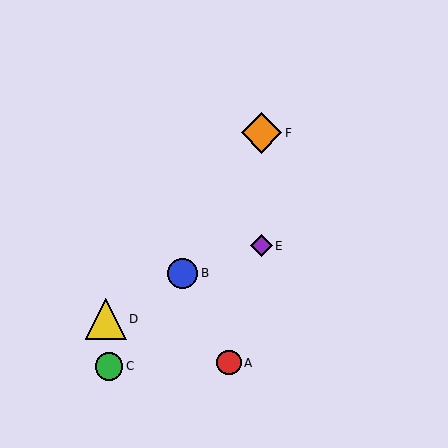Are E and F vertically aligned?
Yes, both are at x≈262.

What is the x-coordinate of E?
Object E is at x≈262.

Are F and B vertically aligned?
No, F is at x≈262 and B is at x≈183.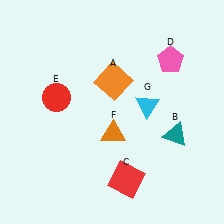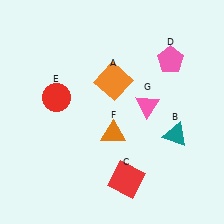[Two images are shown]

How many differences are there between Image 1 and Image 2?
There is 1 difference between the two images.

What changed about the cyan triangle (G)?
In Image 1, G is cyan. In Image 2, it changed to pink.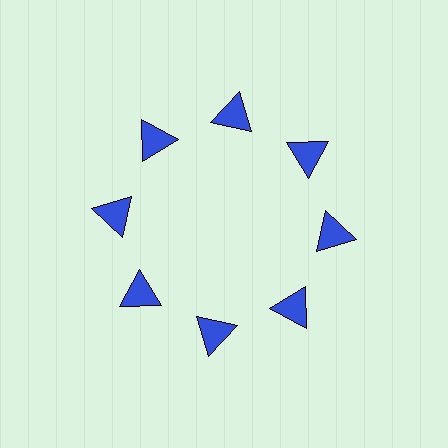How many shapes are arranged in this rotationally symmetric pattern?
There are 8 shapes, arranged in 8 groups of 1.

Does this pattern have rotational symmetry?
Yes, this pattern has 8-fold rotational symmetry. It looks the same after rotating 45 degrees around the center.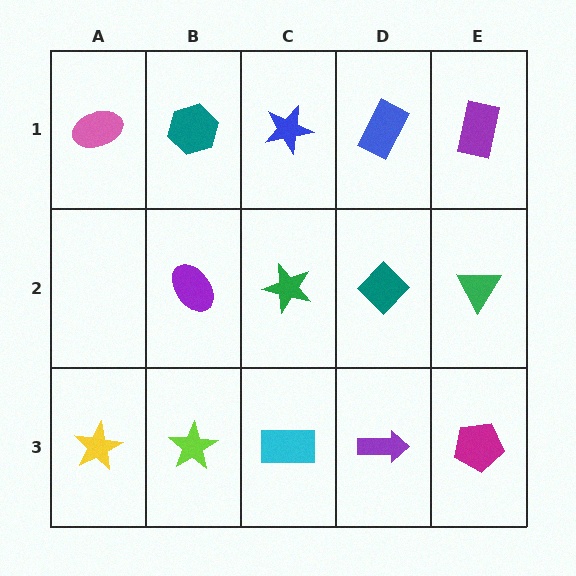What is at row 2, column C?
A green star.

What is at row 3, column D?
A purple arrow.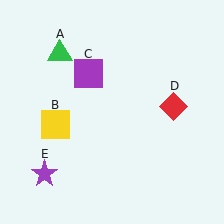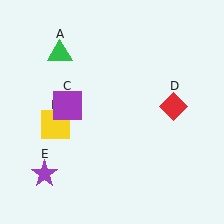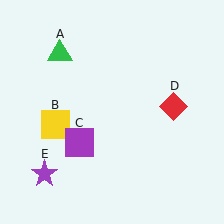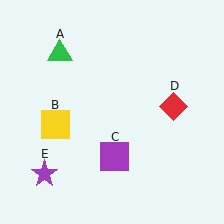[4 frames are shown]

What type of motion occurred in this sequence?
The purple square (object C) rotated counterclockwise around the center of the scene.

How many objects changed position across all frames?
1 object changed position: purple square (object C).